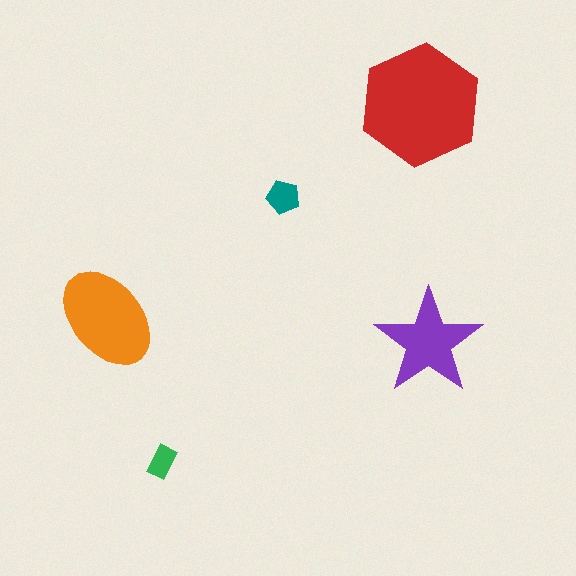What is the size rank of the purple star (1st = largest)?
3rd.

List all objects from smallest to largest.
The green rectangle, the teal pentagon, the purple star, the orange ellipse, the red hexagon.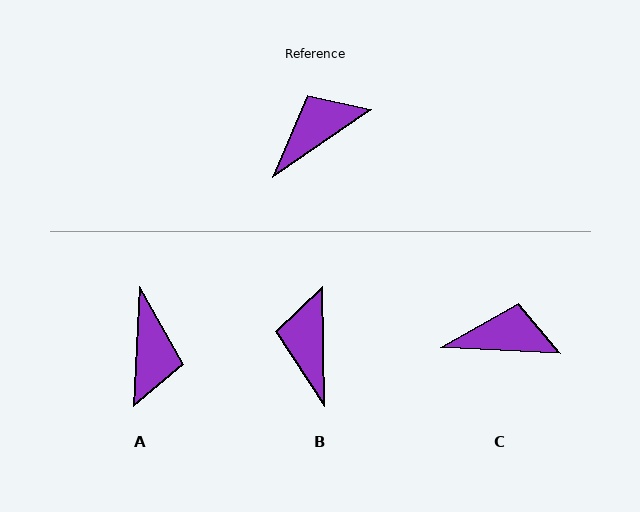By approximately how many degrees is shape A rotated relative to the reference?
Approximately 128 degrees clockwise.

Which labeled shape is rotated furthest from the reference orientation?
A, about 128 degrees away.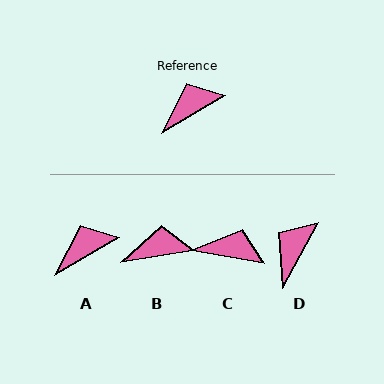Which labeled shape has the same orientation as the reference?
A.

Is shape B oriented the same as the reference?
No, it is off by about 22 degrees.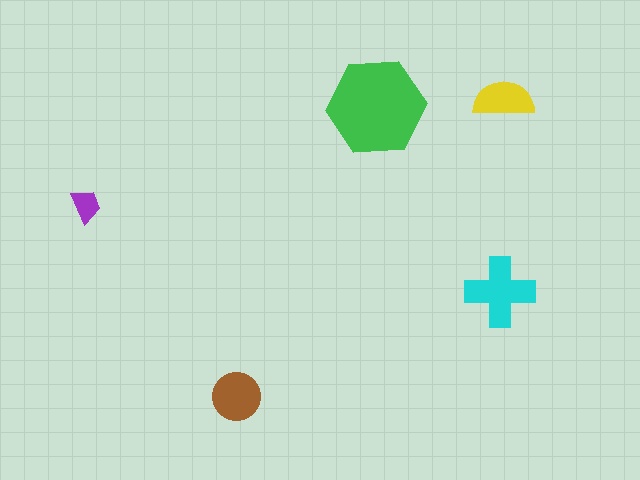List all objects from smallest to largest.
The purple trapezoid, the yellow semicircle, the brown circle, the cyan cross, the green hexagon.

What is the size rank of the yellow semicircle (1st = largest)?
4th.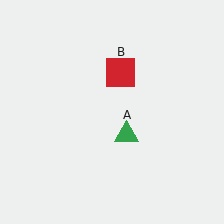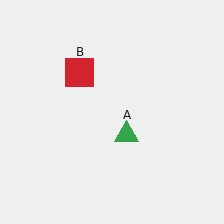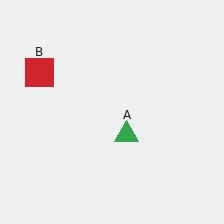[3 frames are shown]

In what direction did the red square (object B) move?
The red square (object B) moved left.